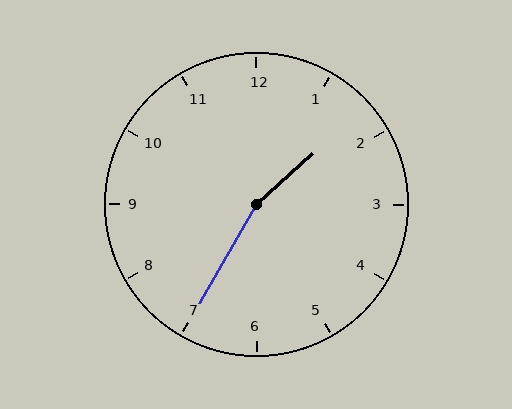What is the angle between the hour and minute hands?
Approximately 162 degrees.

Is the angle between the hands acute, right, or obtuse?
It is obtuse.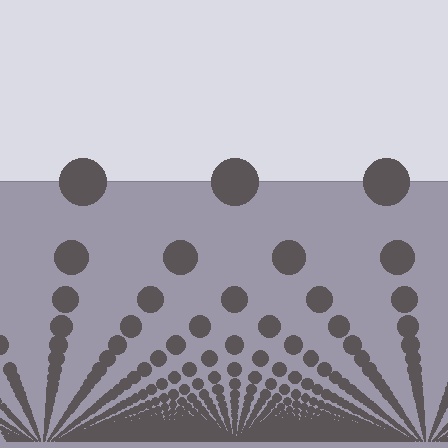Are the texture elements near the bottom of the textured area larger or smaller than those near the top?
Smaller. The gradient is inverted — elements near the bottom are smaller and denser.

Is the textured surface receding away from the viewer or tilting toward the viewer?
The surface appears to tilt toward the viewer. Texture elements get larger and sparser toward the top.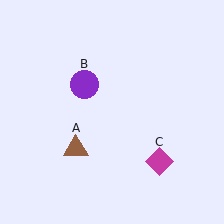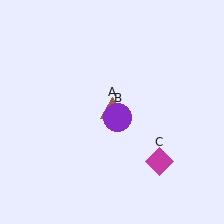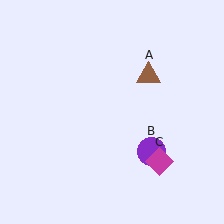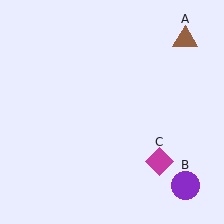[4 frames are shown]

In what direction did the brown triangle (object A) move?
The brown triangle (object A) moved up and to the right.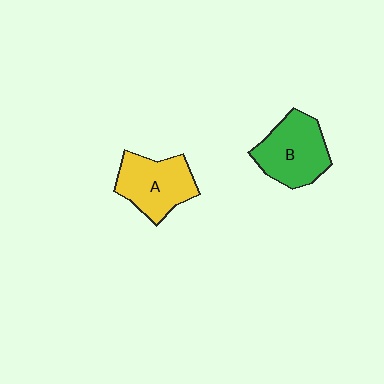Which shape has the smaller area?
Shape A (yellow).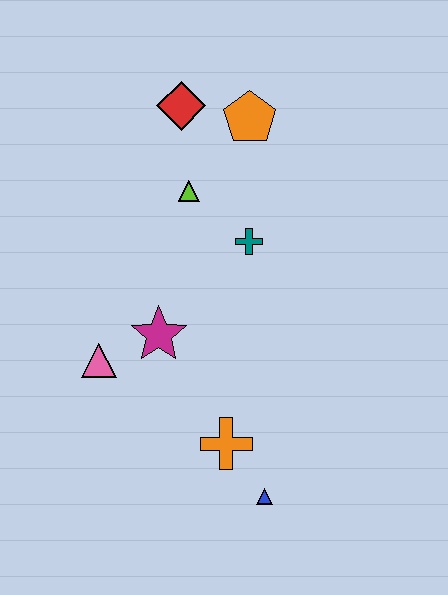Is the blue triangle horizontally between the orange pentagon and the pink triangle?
No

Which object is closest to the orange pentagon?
The red diamond is closest to the orange pentagon.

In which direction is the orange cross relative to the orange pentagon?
The orange cross is below the orange pentagon.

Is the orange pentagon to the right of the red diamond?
Yes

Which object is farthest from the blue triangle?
The red diamond is farthest from the blue triangle.